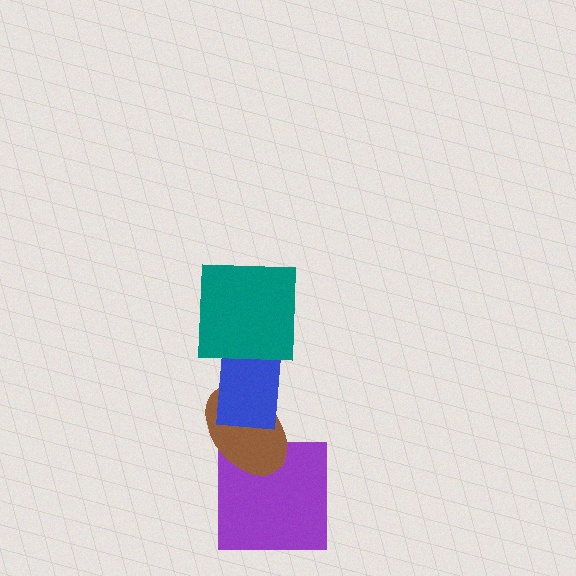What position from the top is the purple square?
The purple square is 4th from the top.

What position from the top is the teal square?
The teal square is 1st from the top.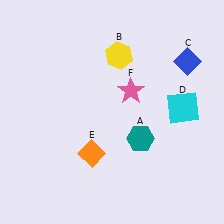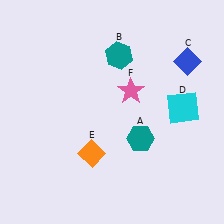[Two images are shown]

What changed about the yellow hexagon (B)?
In Image 1, B is yellow. In Image 2, it changed to teal.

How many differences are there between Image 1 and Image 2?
There is 1 difference between the two images.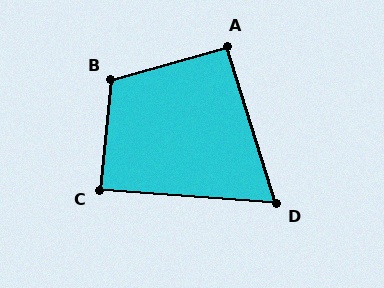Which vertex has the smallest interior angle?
D, at approximately 68 degrees.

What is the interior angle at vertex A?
Approximately 91 degrees (approximately right).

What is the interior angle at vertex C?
Approximately 89 degrees (approximately right).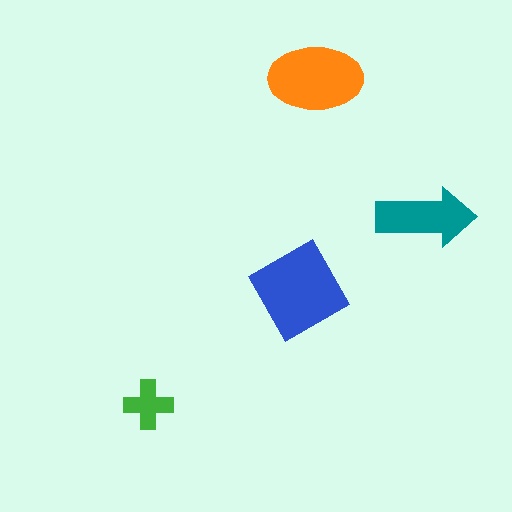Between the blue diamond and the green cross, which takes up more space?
The blue diamond.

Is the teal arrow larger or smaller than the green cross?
Larger.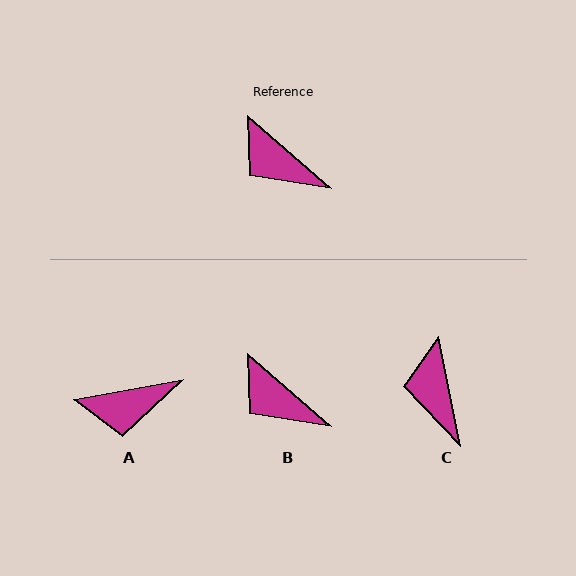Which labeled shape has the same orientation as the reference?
B.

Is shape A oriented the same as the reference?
No, it is off by about 52 degrees.